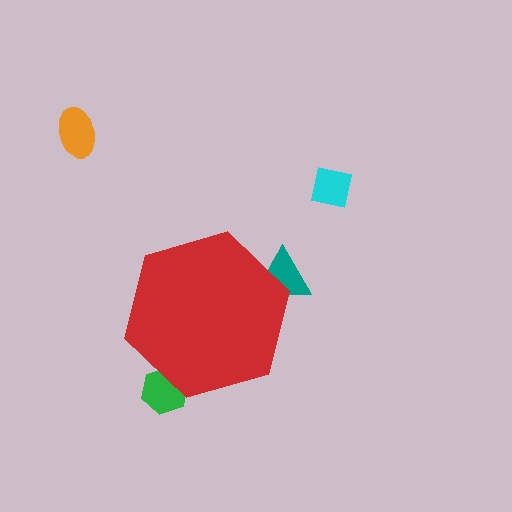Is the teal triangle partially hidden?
Yes, the teal triangle is partially hidden behind the red hexagon.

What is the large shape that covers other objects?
A red hexagon.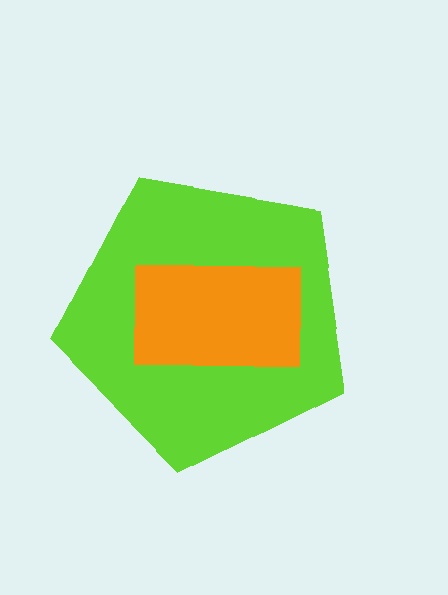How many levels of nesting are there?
2.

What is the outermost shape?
The lime pentagon.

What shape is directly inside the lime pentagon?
The orange rectangle.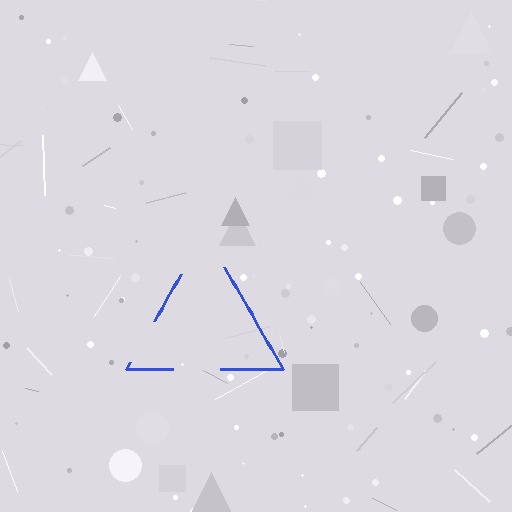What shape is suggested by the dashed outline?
The dashed outline suggests a triangle.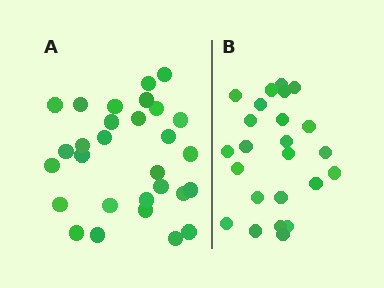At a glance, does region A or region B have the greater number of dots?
Region A (the left region) has more dots.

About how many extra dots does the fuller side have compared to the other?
Region A has about 5 more dots than region B.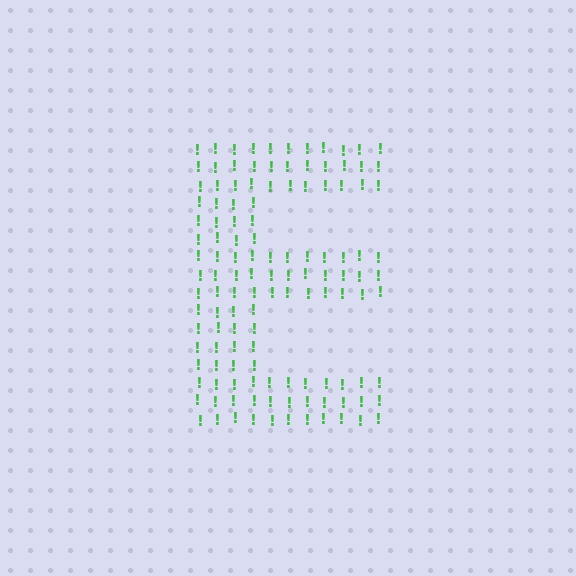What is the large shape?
The large shape is the letter E.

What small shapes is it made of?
It is made of small exclamation marks.